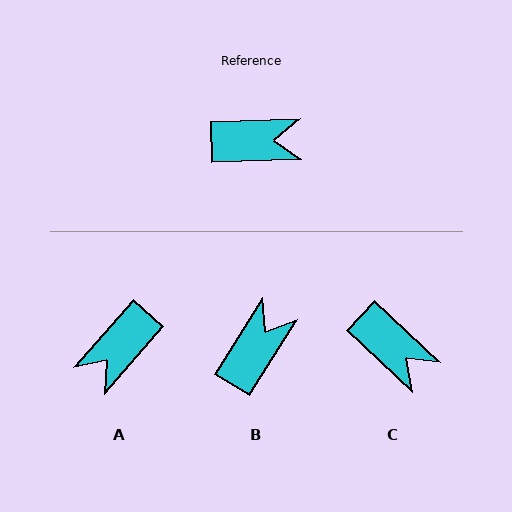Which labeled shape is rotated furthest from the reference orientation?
A, about 133 degrees away.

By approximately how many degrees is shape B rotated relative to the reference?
Approximately 56 degrees counter-clockwise.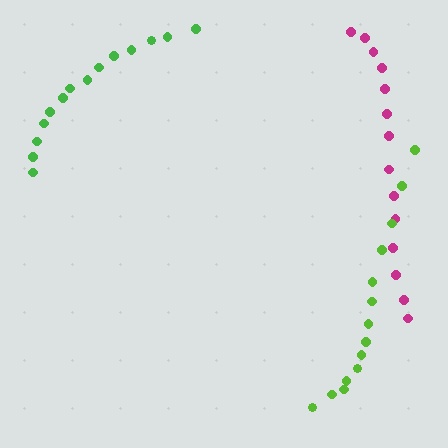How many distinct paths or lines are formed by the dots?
There are 3 distinct paths.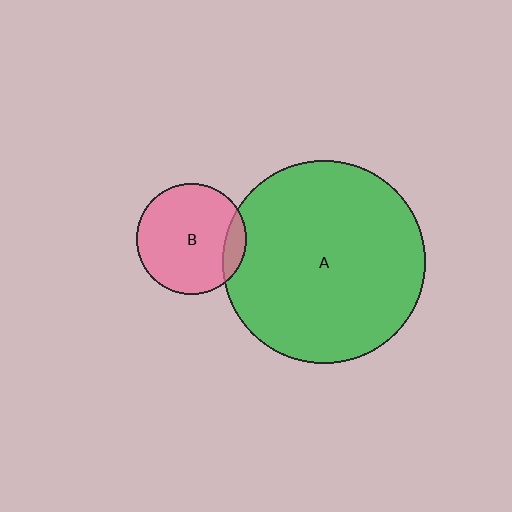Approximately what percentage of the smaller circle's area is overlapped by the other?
Approximately 10%.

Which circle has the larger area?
Circle A (green).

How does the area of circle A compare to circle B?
Approximately 3.4 times.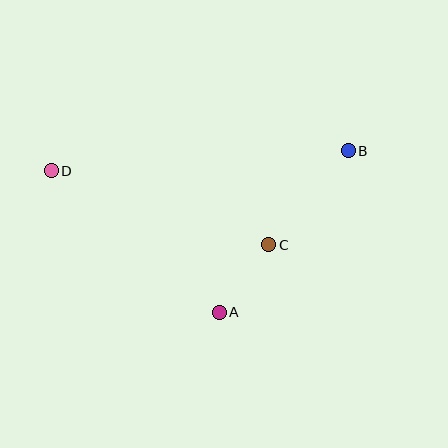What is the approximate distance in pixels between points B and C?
The distance between B and C is approximately 123 pixels.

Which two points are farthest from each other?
Points B and D are farthest from each other.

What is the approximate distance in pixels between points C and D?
The distance between C and D is approximately 230 pixels.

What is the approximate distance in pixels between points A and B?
The distance between A and B is approximately 207 pixels.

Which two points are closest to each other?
Points A and C are closest to each other.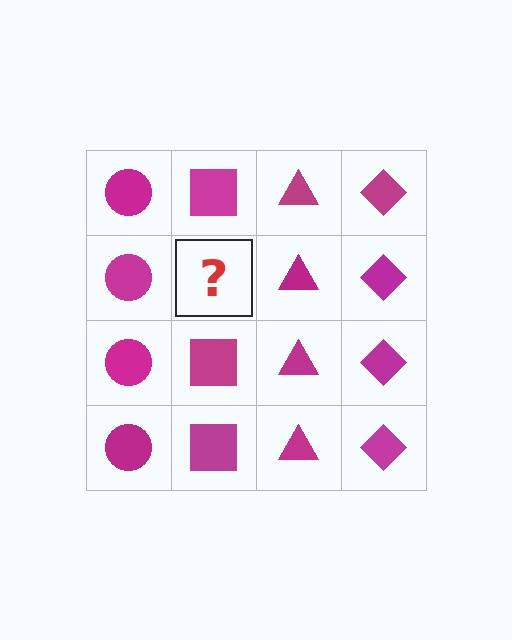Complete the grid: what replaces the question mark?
The question mark should be replaced with a magenta square.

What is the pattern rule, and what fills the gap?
The rule is that each column has a consistent shape. The gap should be filled with a magenta square.